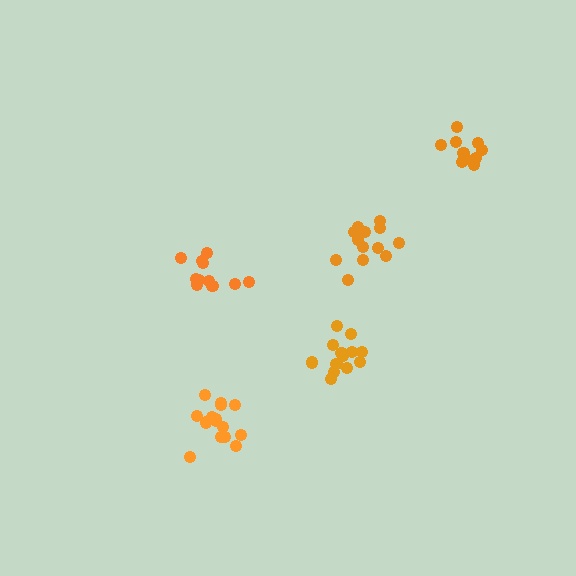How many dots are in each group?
Group 1: 14 dots, Group 2: 11 dots, Group 3: 15 dots, Group 4: 11 dots, Group 5: 14 dots (65 total).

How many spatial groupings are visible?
There are 5 spatial groupings.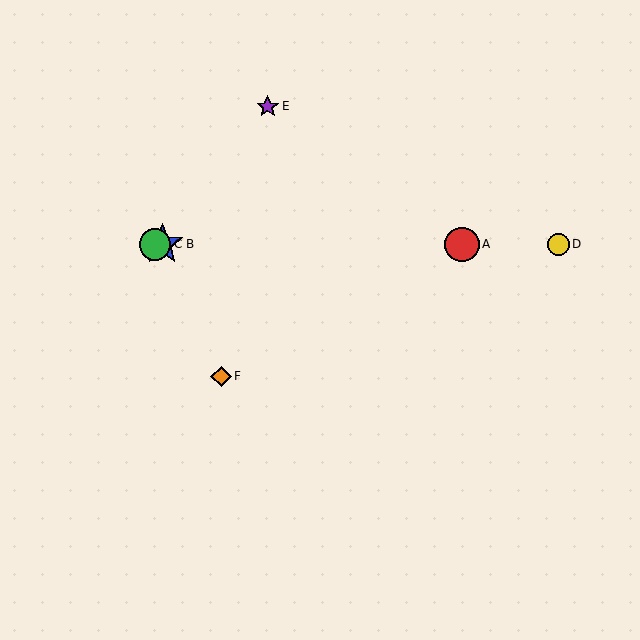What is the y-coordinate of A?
Object A is at y≈244.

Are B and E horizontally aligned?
No, B is at y≈244 and E is at y≈106.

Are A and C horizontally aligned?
Yes, both are at y≈244.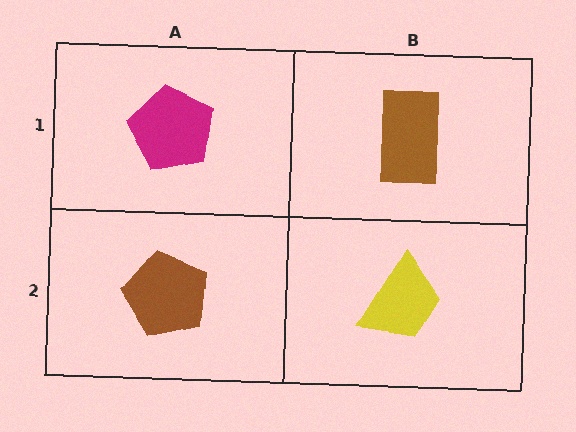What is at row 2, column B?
A yellow trapezoid.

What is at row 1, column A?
A magenta pentagon.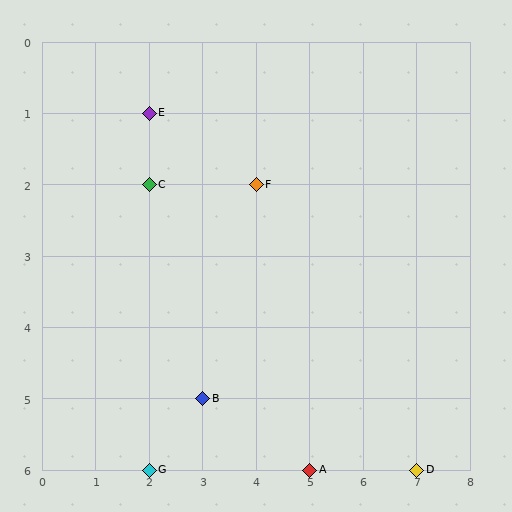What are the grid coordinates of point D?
Point D is at grid coordinates (7, 6).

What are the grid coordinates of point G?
Point G is at grid coordinates (2, 6).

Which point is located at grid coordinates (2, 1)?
Point E is at (2, 1).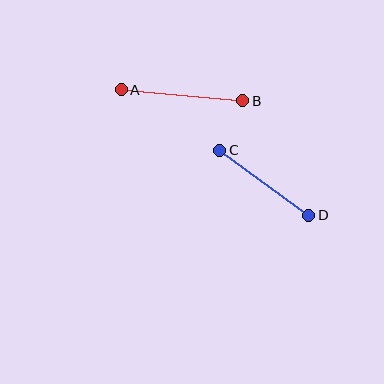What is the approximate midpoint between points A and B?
The midpoint is at approximately (182, 95) pixels.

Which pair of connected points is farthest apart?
Points A and B are farthest apart.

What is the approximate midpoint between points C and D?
The midpoint is at approximately (264, 183) pixels.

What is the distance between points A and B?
The distance is approximately 122 pixels.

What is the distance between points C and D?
The distance is approximately 110 pixels.